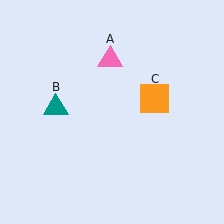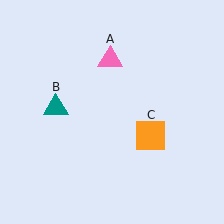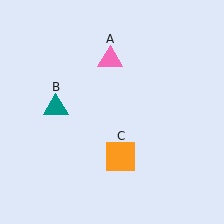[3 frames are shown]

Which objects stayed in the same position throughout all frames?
Pink triangle (object A) and teal triangle (object B) remained stationary.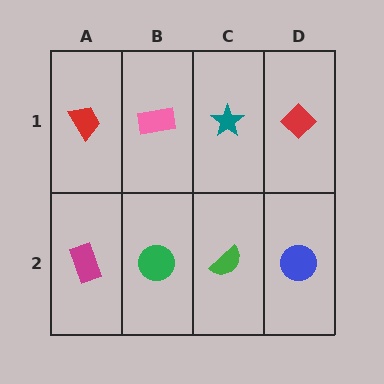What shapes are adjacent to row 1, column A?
A magenta rectangle (row 2, column A), a pink rectangle (row 1, column B).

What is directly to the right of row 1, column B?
A teal star.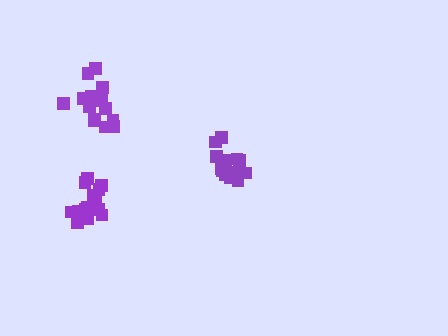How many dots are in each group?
Group 1: 17 dots, Group 2: 16 dots, Group 3: 15 dots (48 total).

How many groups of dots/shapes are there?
There are 3 groups.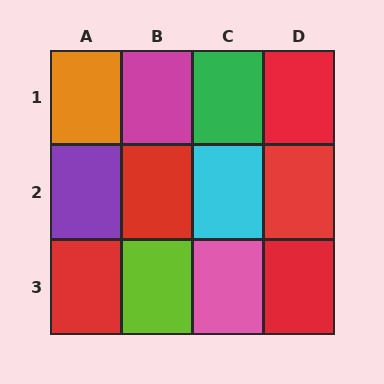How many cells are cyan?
1 cell is cyan.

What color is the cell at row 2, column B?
Red.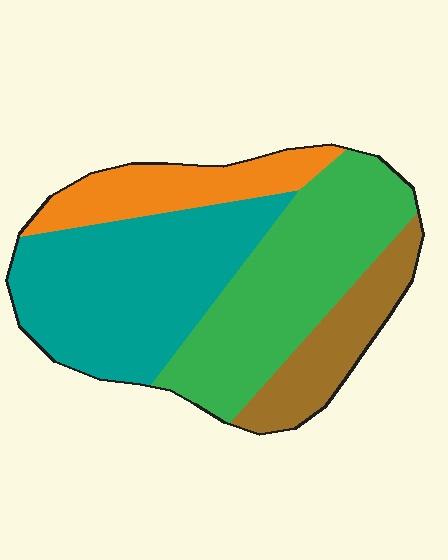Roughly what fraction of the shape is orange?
Orange covers roughly 15% of the shape.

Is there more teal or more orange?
Teal.